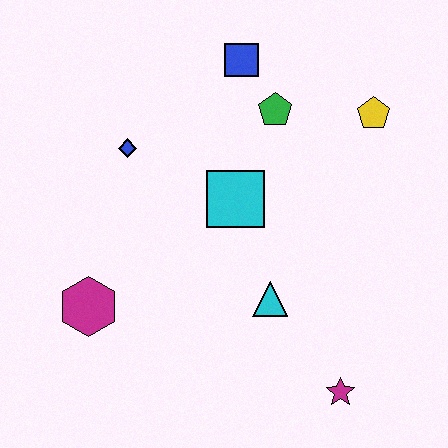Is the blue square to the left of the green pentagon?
Yes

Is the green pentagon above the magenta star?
Yes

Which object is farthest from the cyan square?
The magenta star is farthest from the cyan square.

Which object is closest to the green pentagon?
The blue square is closest to the green pentagon.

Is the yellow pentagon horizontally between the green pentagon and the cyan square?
No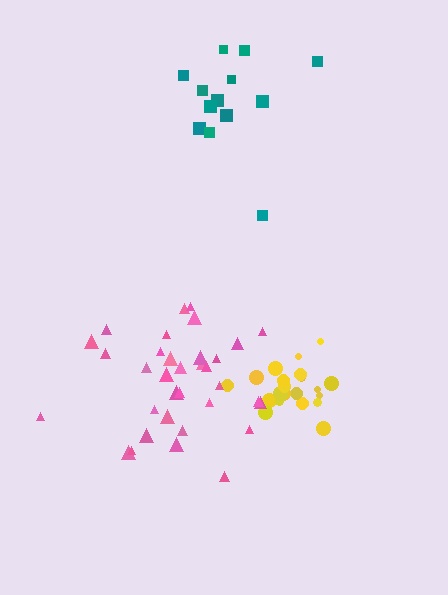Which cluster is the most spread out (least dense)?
Teal.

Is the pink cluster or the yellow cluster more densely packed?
Yellow.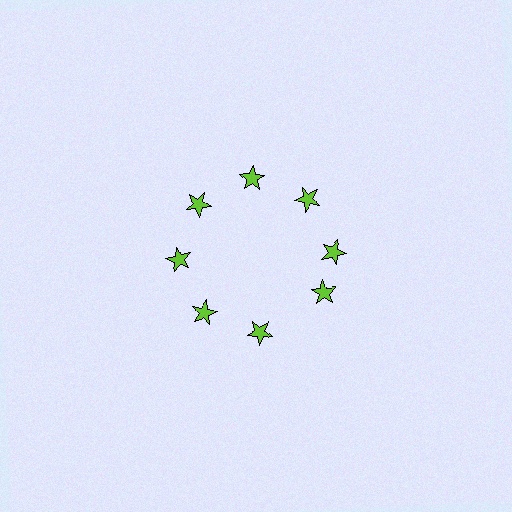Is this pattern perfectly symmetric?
No. The 8 lime stars are arranged in a ring, but one element near the 4 o'clock position is rotated out of alignment along the ring, breaking the 8-fold rotational symmetry.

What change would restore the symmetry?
The symmetry would be restored by rotating it back into even spacing with its neighbors so that all 8 stars sit at equal angles and equal distance from the center.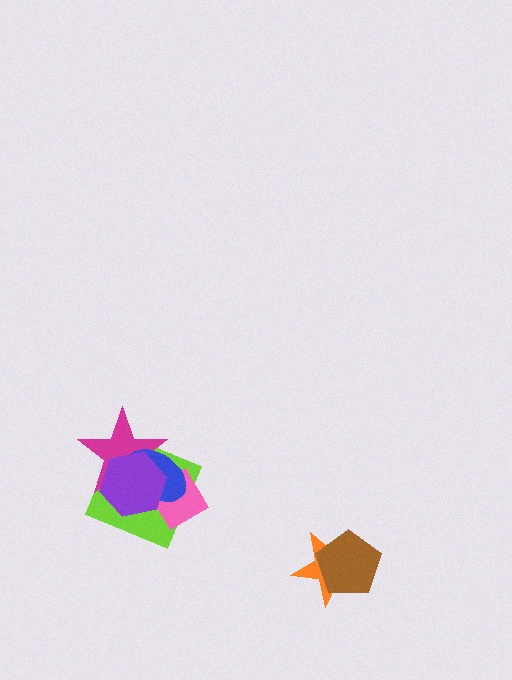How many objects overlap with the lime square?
4 objects overlap with the lime square.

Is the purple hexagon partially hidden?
No, no other shape covers it.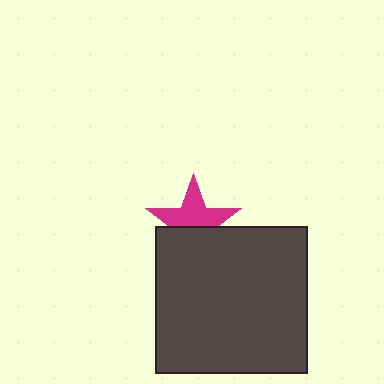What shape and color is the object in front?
The object in front is a dark gray rectangle.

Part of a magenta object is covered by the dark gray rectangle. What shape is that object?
It is a star.